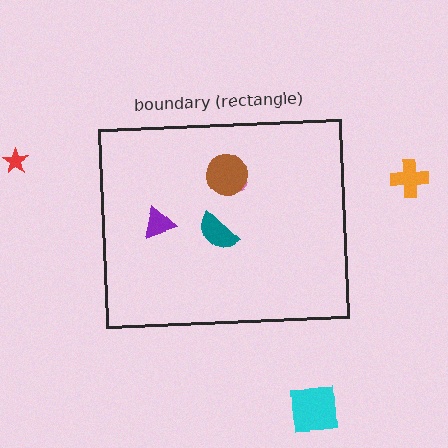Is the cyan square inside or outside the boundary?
Outside.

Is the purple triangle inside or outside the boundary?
Inside.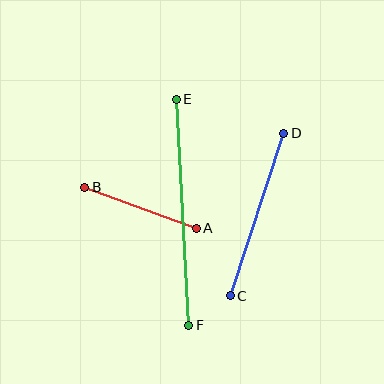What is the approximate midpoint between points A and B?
The midpoint is at approximately (140, 208) pixels.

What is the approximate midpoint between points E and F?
The midpoint is at approximately (182, 212) pixels.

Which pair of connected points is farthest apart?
Points E and F are farthest apart.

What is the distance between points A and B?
The distance is approximately 119 pixels.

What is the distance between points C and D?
The distance is approximately 171 pixels.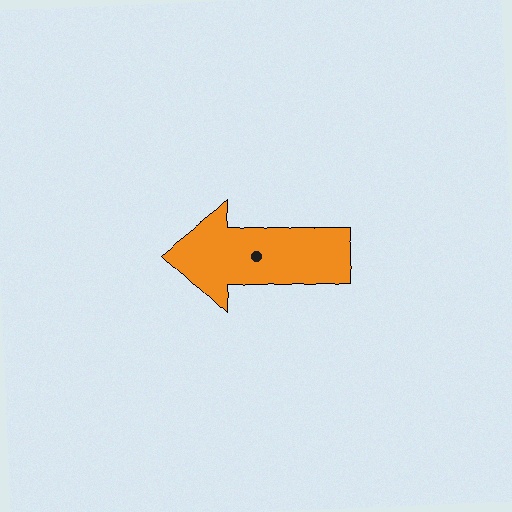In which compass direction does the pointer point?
West.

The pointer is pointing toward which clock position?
Roughly 9 o'clock.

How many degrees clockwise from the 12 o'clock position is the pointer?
Approximately 272 degrees.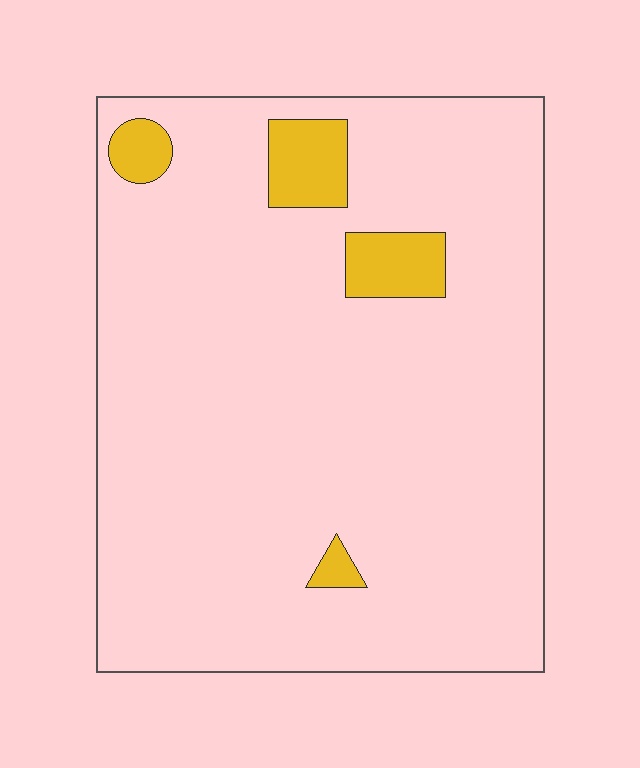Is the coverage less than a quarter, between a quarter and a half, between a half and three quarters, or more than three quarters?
Less than a quarter.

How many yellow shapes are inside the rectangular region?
4.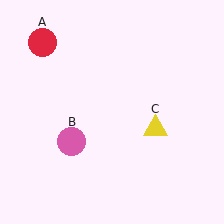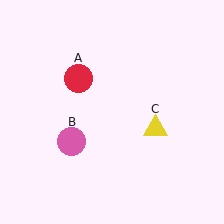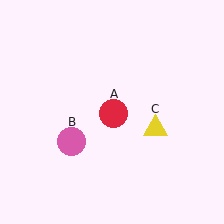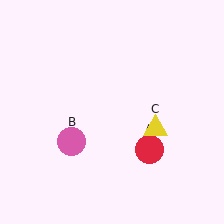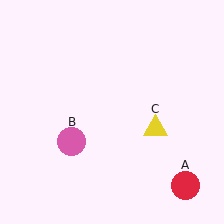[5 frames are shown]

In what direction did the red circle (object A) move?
The red circle (object A) moved down and to the right.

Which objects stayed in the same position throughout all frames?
Pink circle (object B) and yellow triangle (object C) remained stationary.